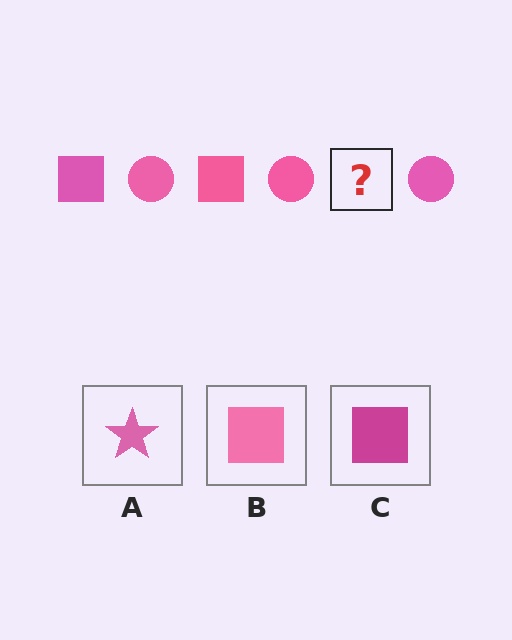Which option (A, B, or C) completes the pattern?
B.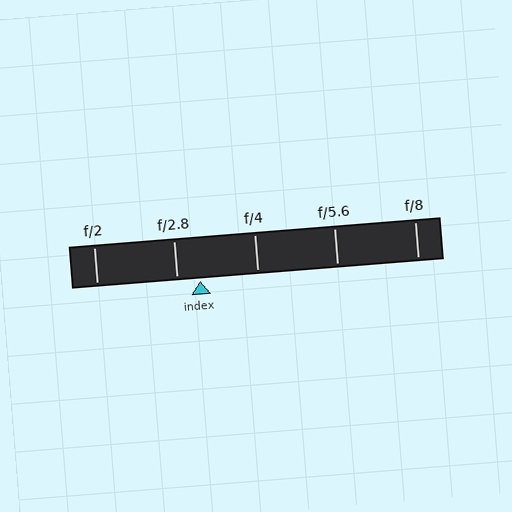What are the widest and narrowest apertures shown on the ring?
The widest aperture shown is f/2 and the narrowest is f/8.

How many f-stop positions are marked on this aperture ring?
There are 5 f-stop positions marked.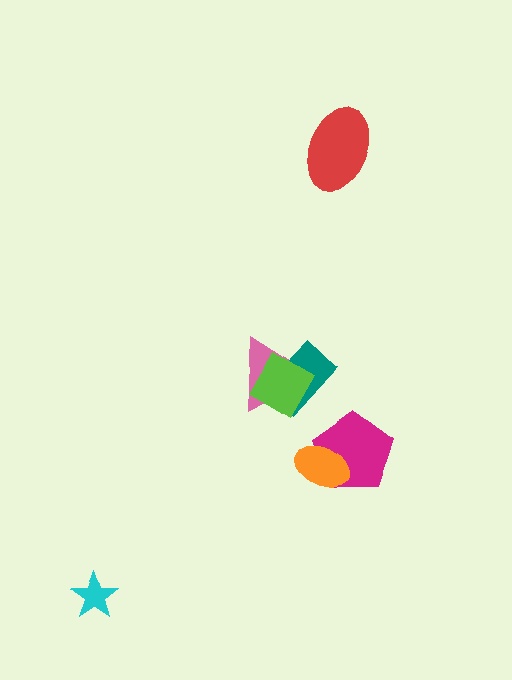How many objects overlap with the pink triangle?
2 objects overlap with the pink triangle.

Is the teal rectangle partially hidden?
Yes, it is partially covered by another shape.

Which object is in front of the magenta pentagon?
The orange ellipse is in front of the magenta pentagon.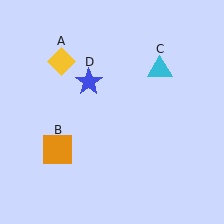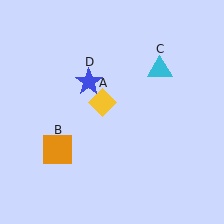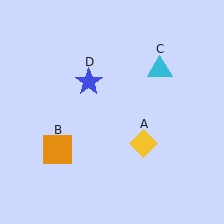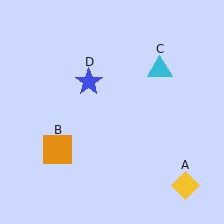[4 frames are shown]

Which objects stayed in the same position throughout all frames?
Orange square (object B) and cyan triangle (object C) and blue star (object D) remained stationary.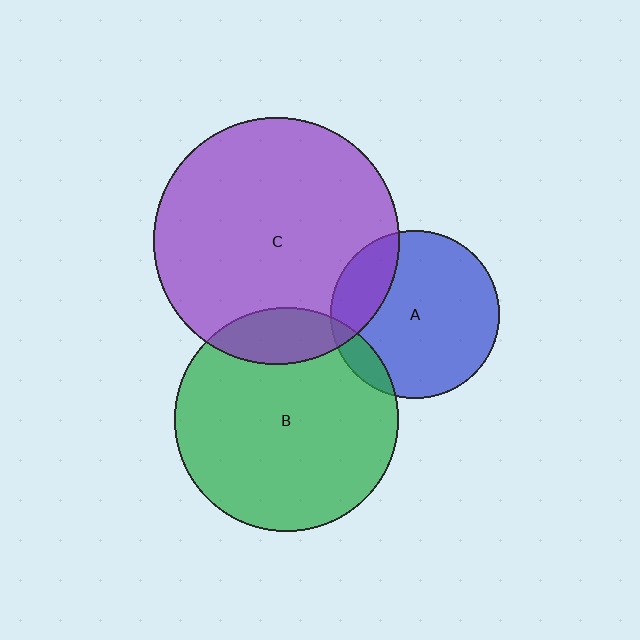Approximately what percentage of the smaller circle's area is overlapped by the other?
Approximately 10%.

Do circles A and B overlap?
Yes.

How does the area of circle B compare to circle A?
Approximately 1.8 times.